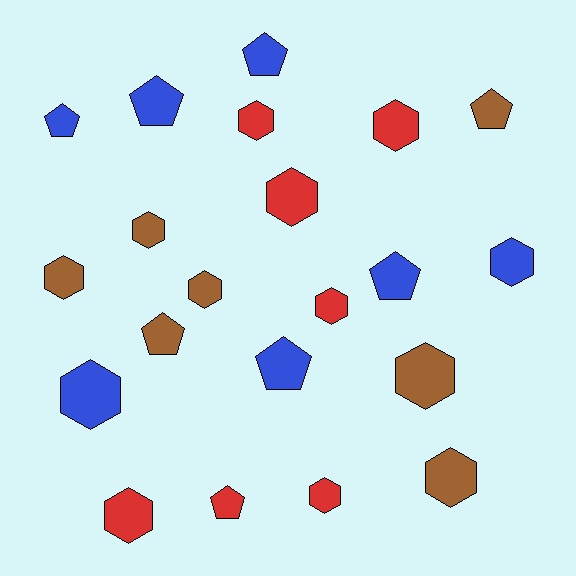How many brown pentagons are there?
There are 2 brown pentagons.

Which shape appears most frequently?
Hexagon, with 13 objects.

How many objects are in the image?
There are 21 objects.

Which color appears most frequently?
Blue, with 7 objects.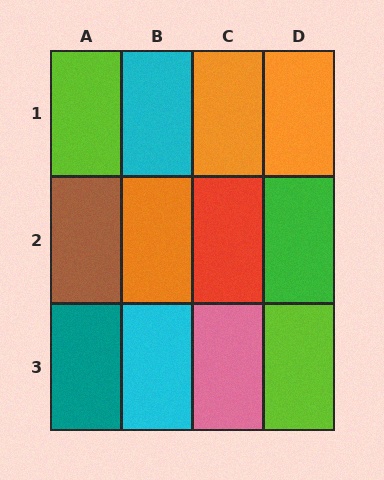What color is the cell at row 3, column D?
Lime.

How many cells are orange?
3 cells are orange.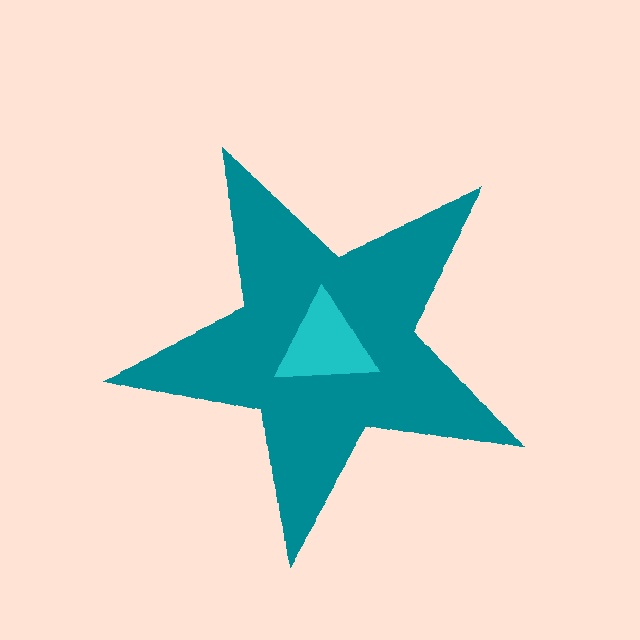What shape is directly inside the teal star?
The cyan triangle.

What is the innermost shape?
The cyan triangle.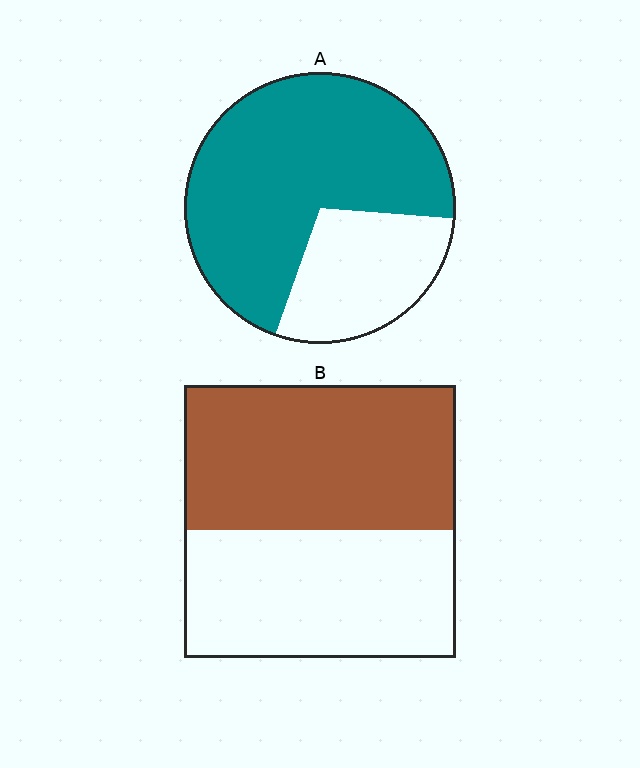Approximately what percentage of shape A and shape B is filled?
A is approximately 70% and B is approximately 55%.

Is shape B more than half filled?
Roughly half.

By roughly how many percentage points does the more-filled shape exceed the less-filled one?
By roughly 20 percentage points (A over B).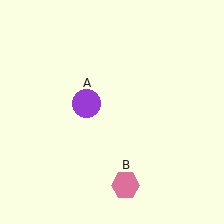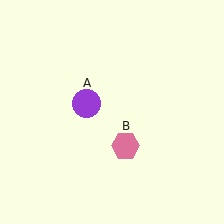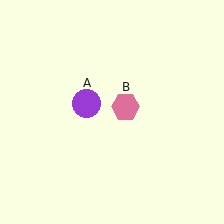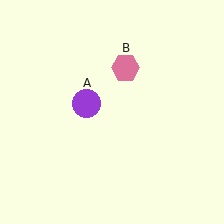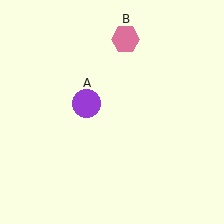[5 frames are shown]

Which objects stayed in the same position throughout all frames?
Purple circle (object A) remained stationary.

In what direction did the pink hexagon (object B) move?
The pink hexagon (object B) moved up.